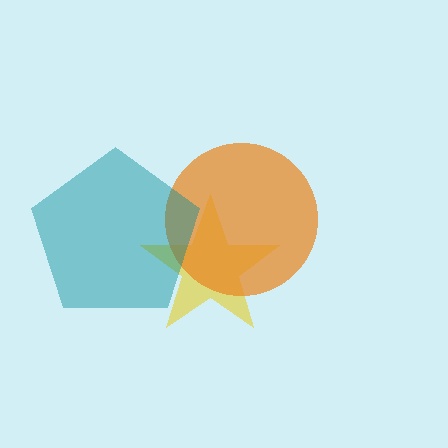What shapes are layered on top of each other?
The layered shapes are: a yellow star, an orange circle, a teal pentagon.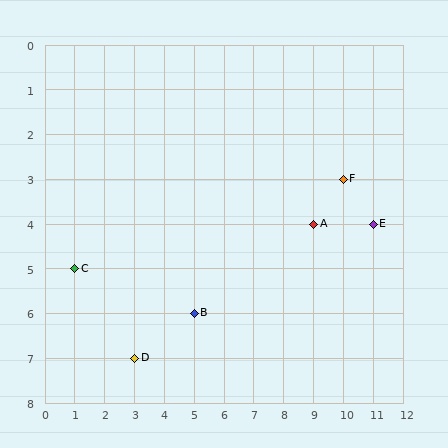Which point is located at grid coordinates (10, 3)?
Point F is at (10, 3).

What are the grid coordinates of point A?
Point A is at grid coordinates (9, 4).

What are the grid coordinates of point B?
Point B is at grid coordinates (5, 6).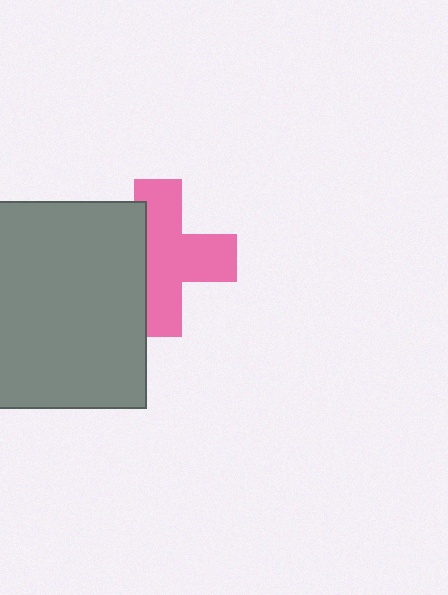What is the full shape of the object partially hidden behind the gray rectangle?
The partially hidden object is a pink cross.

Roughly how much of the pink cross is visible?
Most of it is visible (roughly 65%).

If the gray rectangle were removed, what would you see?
You would see the complete pink cross.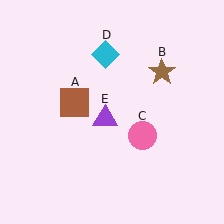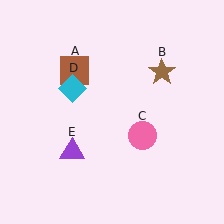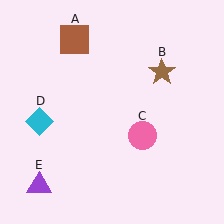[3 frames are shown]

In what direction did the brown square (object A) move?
The brown square (object A) moved up.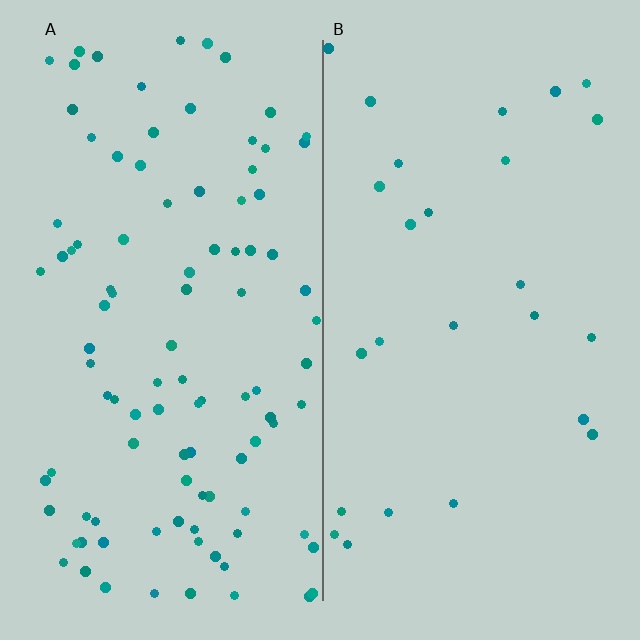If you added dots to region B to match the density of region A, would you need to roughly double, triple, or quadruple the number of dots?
Approximately quadruple.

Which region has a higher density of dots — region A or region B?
A (the left).